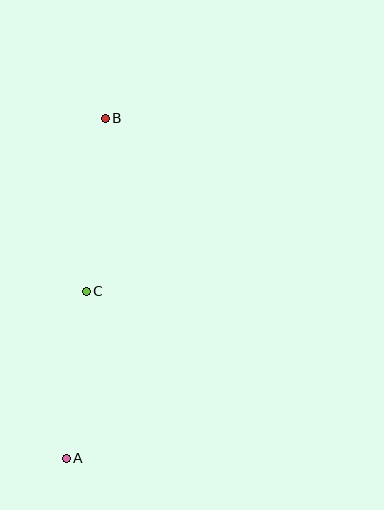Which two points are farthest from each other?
Points A and B are farthest from each other.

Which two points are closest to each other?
Points A and C are closest to each other.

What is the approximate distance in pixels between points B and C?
The distance between B and C is approximately 174 pixels.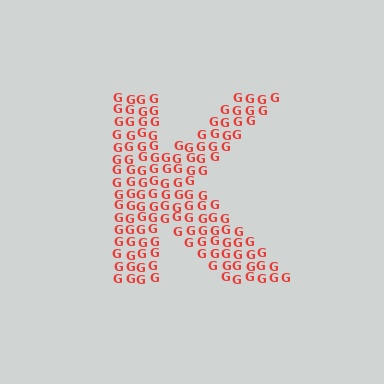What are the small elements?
The small elements are letter G's.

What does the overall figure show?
The overall figure shows the letter K.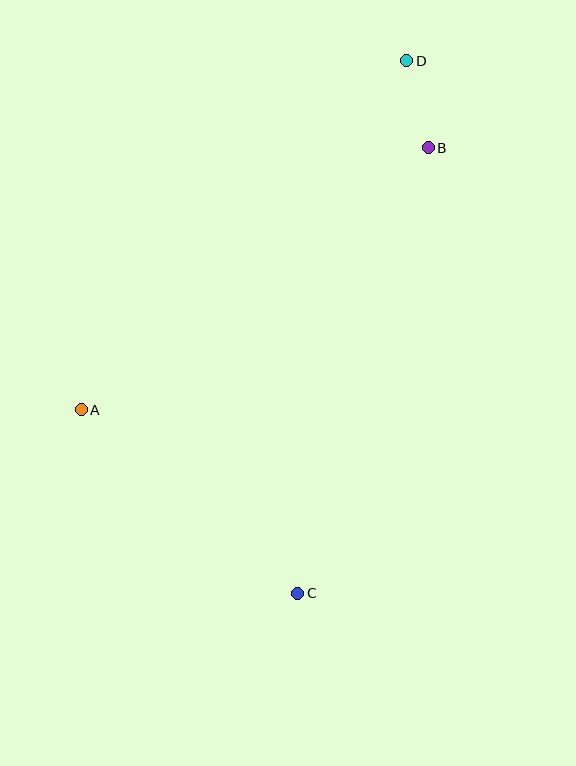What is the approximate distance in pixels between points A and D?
The distance between A and D is approximately 477 pixels.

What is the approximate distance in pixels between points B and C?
The distance between B and C is approximately 464 pixels.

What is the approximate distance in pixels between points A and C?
The distance between A and C is approximately 284 pixels.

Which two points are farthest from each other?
Points C and D are farthest from each other.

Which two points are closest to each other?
Points B and D are closest to each other.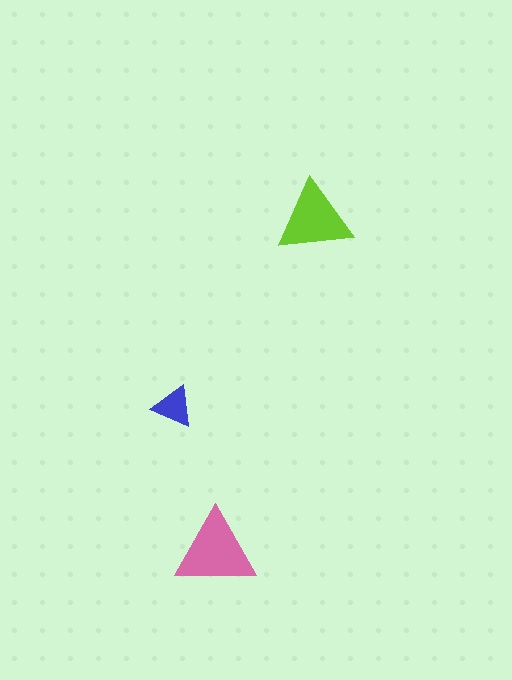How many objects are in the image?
There are 3 objects in the image.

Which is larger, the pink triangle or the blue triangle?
The pink one.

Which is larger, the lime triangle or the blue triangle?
The lime one.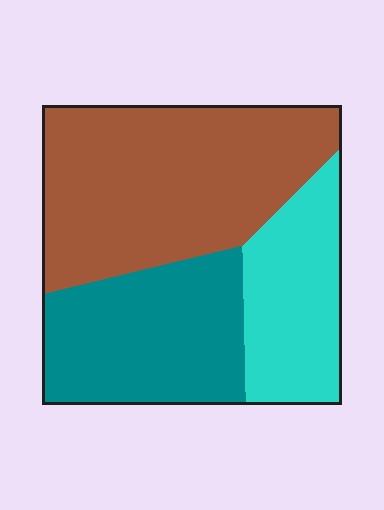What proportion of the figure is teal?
Teal covers roughly 30% of the figure.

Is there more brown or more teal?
Brown.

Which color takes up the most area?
Brown, at roughly 45%.